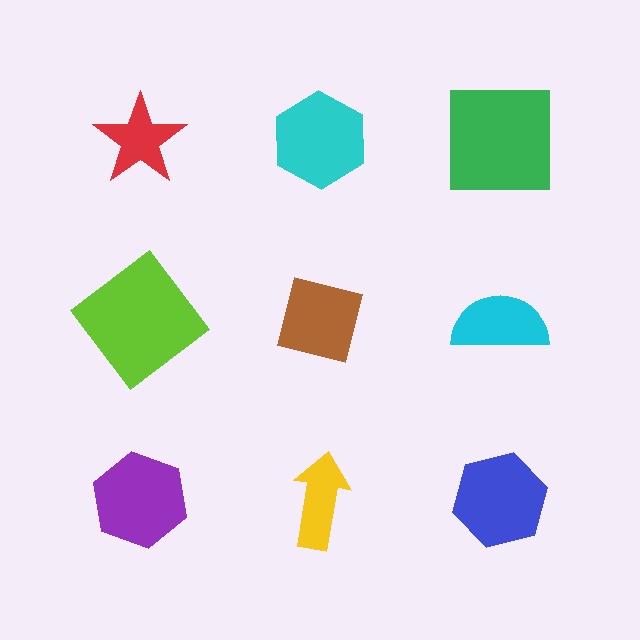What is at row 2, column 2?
A brown square.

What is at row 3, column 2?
A yellow arrow.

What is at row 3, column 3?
A blue hexagon.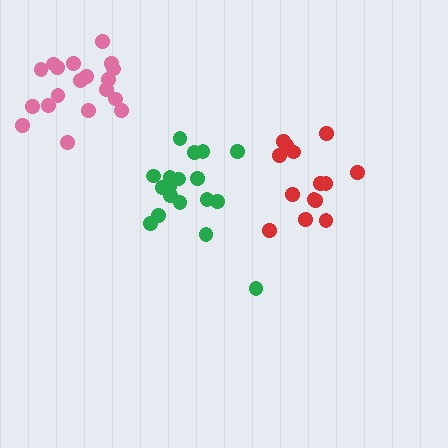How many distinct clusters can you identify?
There are 3 distinct clusters.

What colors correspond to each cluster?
The clusters are colored: red, pink, green.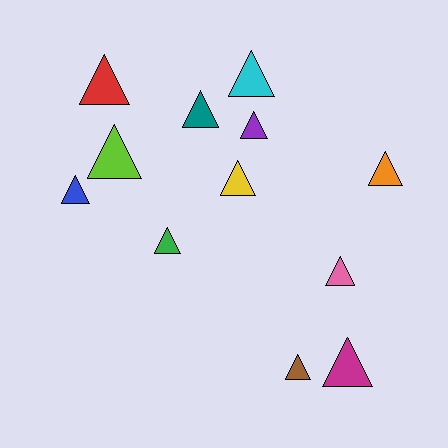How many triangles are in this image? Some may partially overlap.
There are 12 triangles.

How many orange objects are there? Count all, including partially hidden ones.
There is 1 orange object.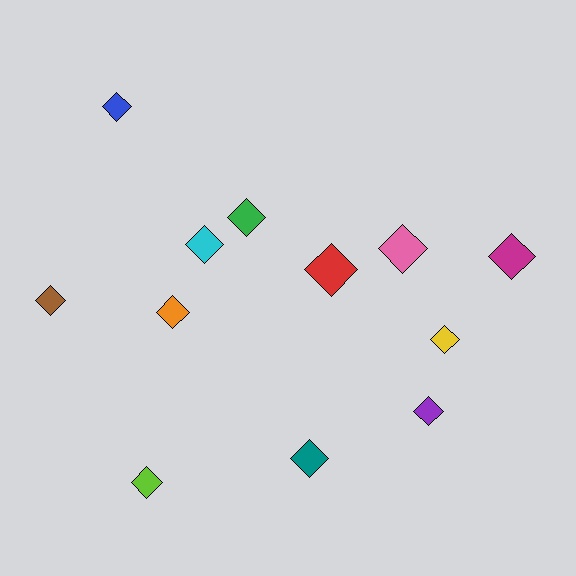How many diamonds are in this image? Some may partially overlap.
There are 12 diamonds.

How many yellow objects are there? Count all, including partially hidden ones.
There is 1 yellow object.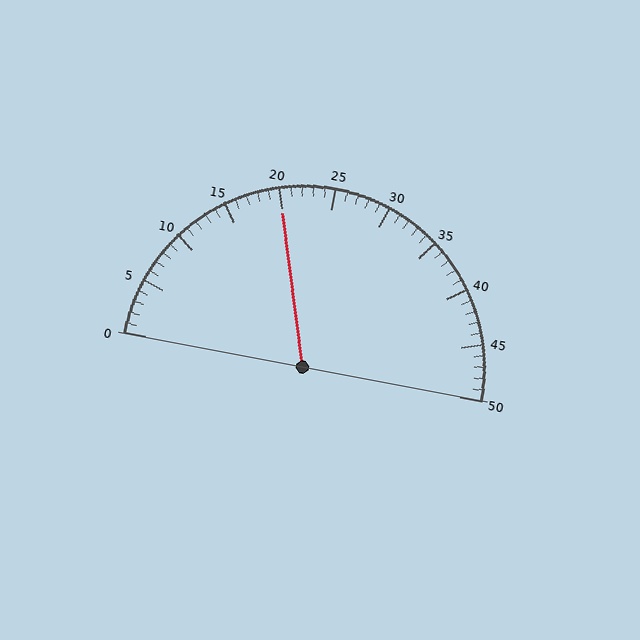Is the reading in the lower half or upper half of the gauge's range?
The reading is in the lower half of the range (0 to 50).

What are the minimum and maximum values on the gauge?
The gauge ranges from 0 to 50.